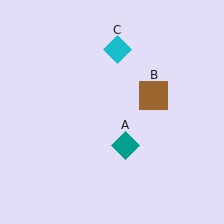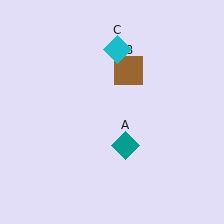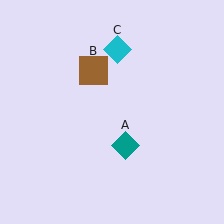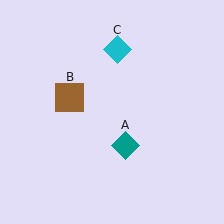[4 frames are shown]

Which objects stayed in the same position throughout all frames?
Teal diamond (object A) and cyan diamond (object C) remained stationary.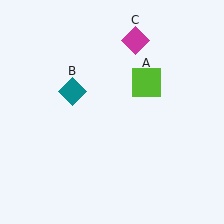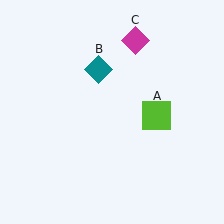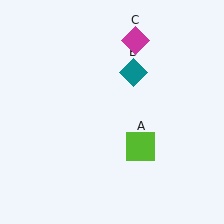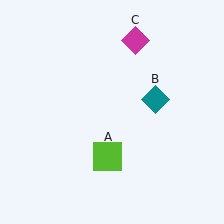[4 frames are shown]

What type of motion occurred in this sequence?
The lime square (object A), teal diamond (object B) rotated clockwise around the center of the scene.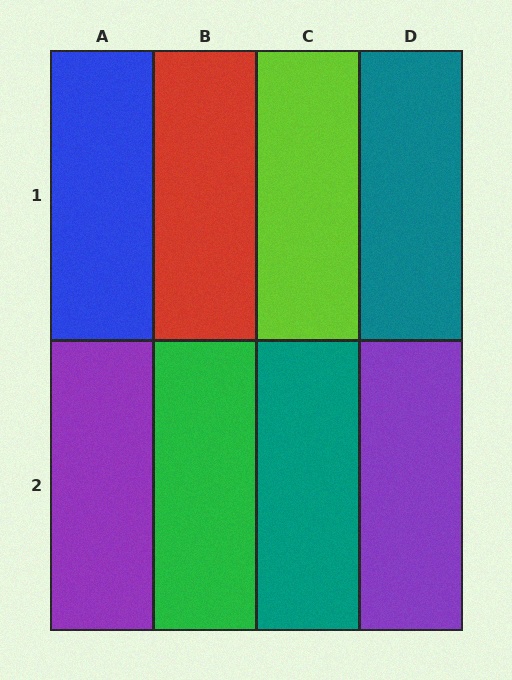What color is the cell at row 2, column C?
Teal.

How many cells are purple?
2 cells are purple.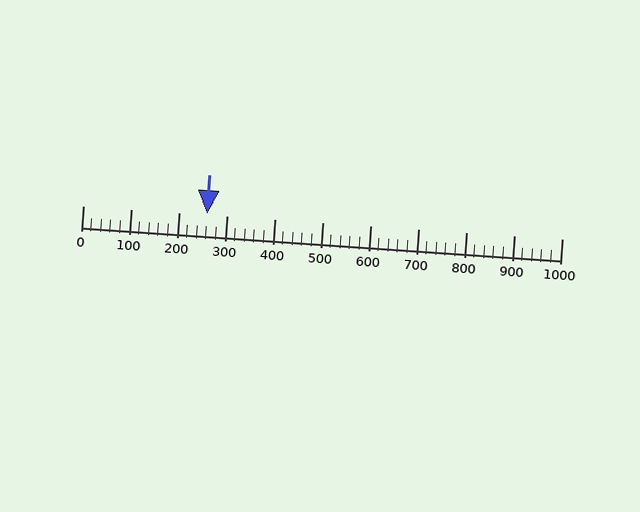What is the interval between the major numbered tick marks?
The major tick marks are spaced 100 units apart.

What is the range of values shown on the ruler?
The ruler shows values from 0 to 1000.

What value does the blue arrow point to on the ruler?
The blue arrow points to approximately 260.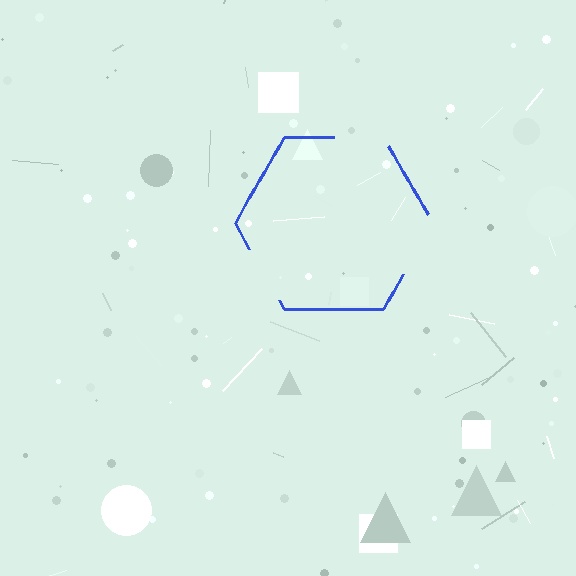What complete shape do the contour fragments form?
The contour fragments form a hexagon.